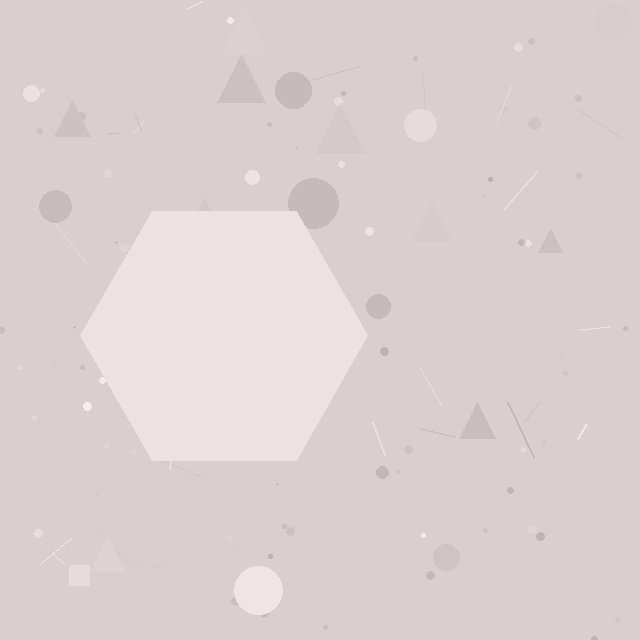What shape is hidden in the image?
A hexagon is hidden in the image.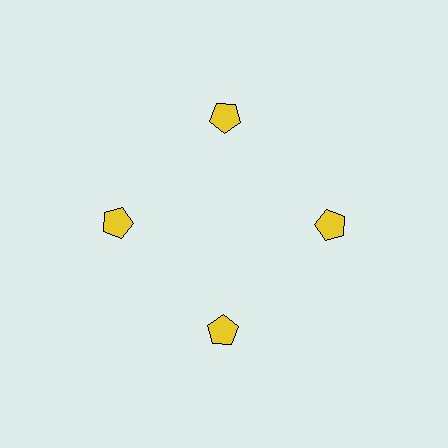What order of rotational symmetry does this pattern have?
This pattern has 4-fold rotational symmetry.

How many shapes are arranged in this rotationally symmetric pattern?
There are 4 shapes, arranged in 4 groups of 1.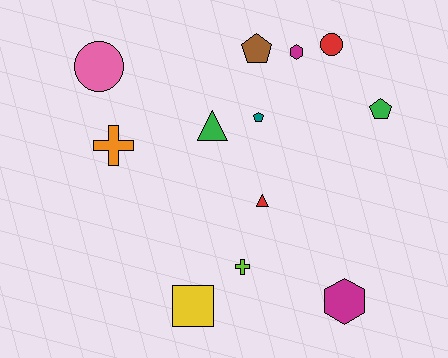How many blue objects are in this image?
There are no blue objects.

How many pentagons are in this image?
There are 3 pentagons.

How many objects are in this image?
There are 12 objects.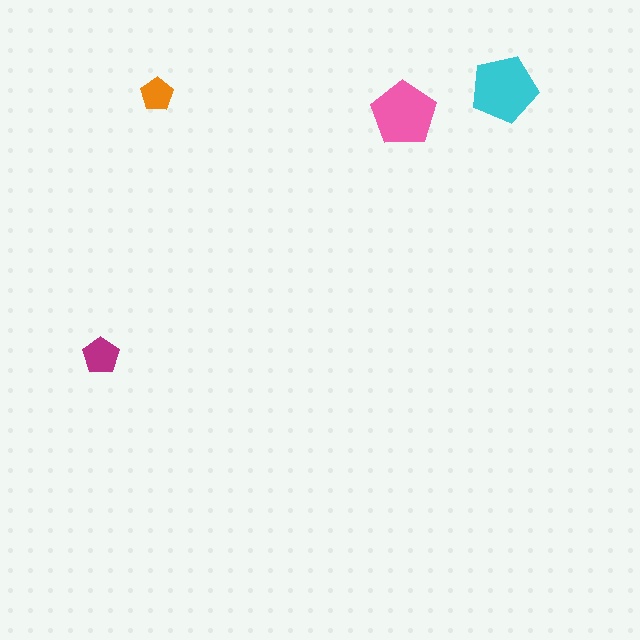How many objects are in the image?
There are 4 objects in the image.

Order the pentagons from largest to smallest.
the cyan one, the pink one, the magenta one, the orange one.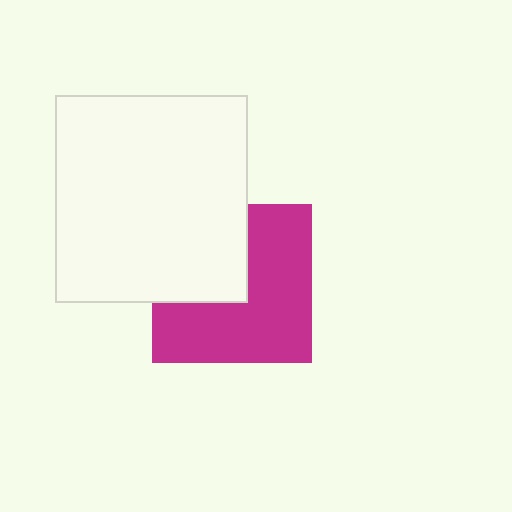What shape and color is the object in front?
The object in front is a white rectangle.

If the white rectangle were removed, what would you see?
You would see the complete magenta square.